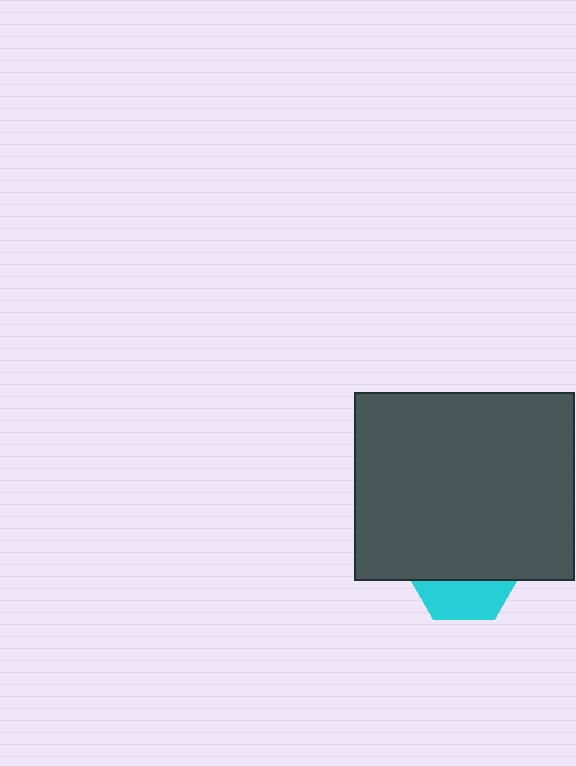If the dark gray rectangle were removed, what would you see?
You would see the complete cyan hexagon.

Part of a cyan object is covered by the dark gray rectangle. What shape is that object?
It is a hexagon.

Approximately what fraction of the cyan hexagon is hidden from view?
Roughly 68% of the cyan hexagon is hidden behind the dark gray rectangle.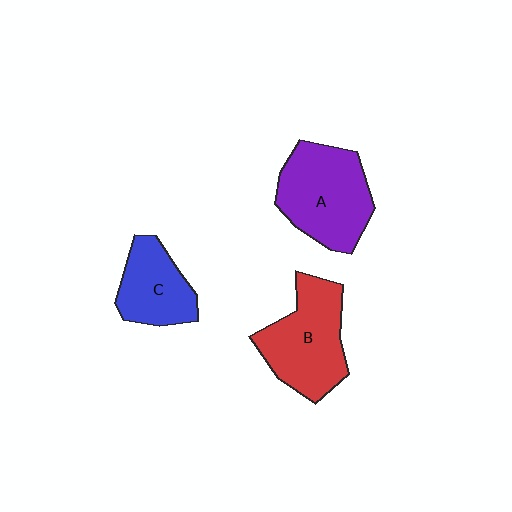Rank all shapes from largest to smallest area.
From largest to smallest: A (purple), B (red), C (blue).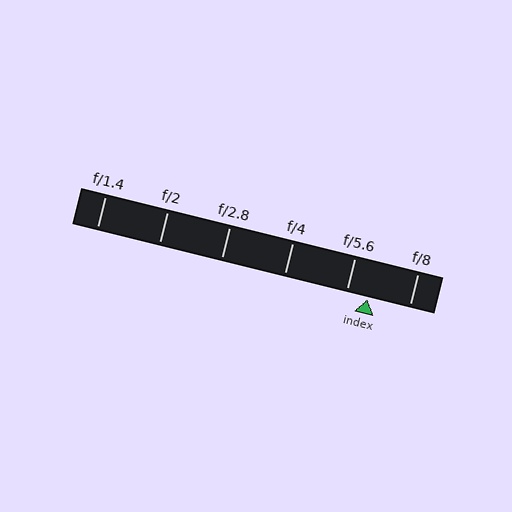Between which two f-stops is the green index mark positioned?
The index mark is between f/5.6 and f/8.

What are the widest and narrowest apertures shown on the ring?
The widest aperture shown is f/1.4 and the narrowest is f/8.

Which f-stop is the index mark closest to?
The index mark is closest to f/5.6.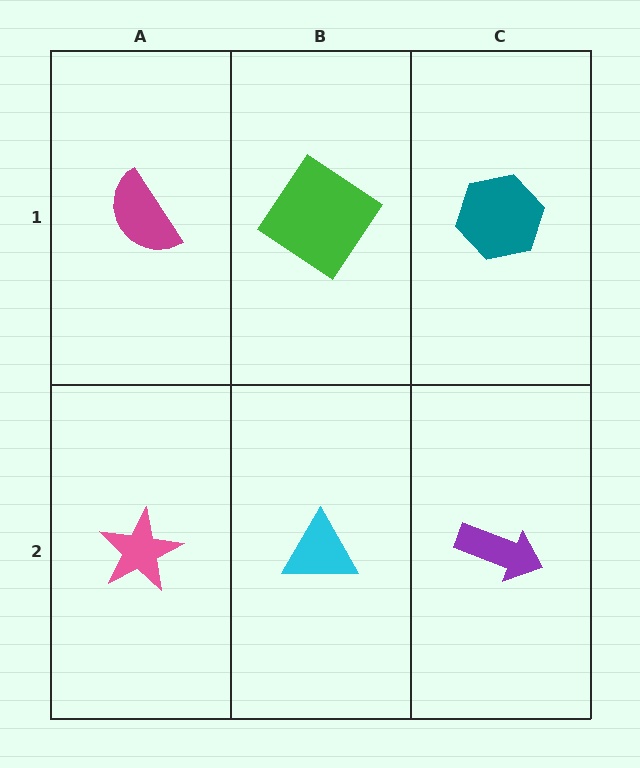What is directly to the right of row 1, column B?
A teal hexagon.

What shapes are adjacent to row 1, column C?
A purple arrow (row 2, column C), a green diamond (row 1, column B).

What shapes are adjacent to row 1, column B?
A cyan triangle (row 2, column B), a magenta semicircle (row 1, column A), a teal hexagon (row 1, column C).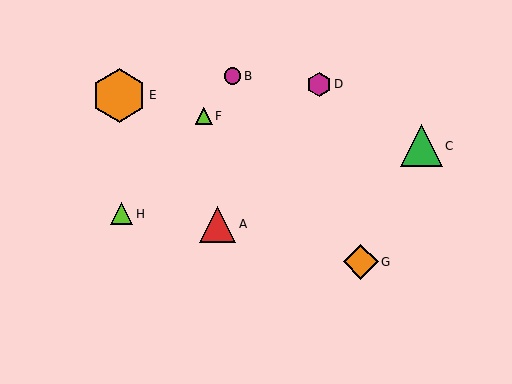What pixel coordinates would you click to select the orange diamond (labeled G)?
Click at (361, 262) to select the orange diamond G.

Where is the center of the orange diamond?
The center of the orange diamond is at (361, 262).